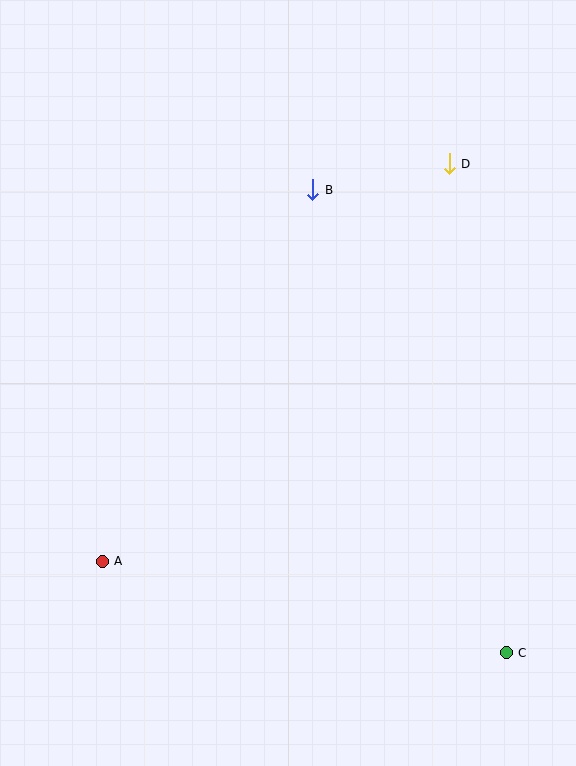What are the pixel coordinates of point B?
Point B is at (313, 190).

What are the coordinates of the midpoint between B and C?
The midpoint between B and C is at (409, 421).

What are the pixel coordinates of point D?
Point D is at (449, 164).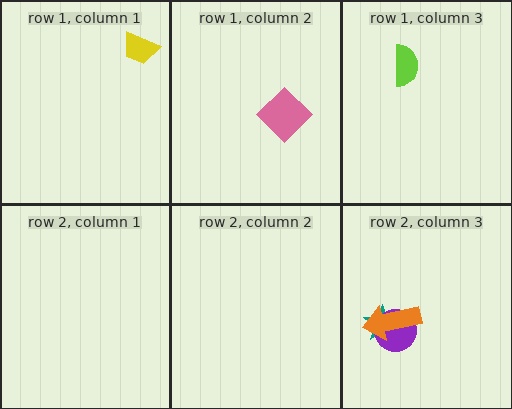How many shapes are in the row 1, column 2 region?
1.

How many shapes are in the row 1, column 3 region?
1.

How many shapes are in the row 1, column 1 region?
1.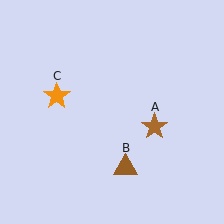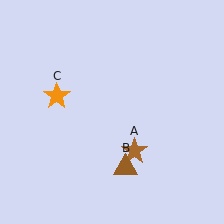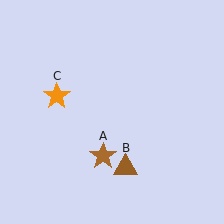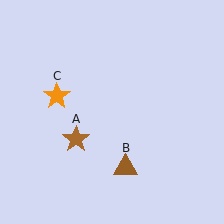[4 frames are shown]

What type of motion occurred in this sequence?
The brown star (object A) rotated clockwise around the center of the scene.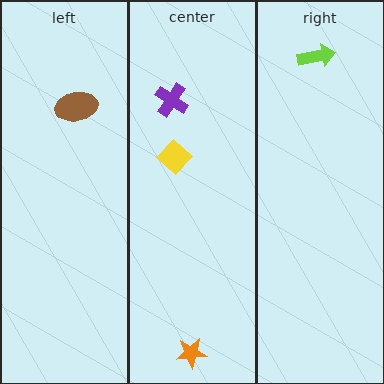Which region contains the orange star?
The center region.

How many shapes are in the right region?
1.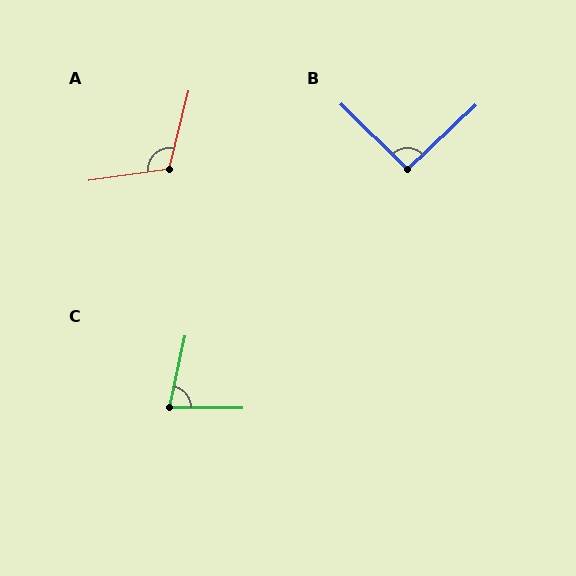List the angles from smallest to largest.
C (78°), B (92°), A (112°).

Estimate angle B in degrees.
Approximately 92 degrees.